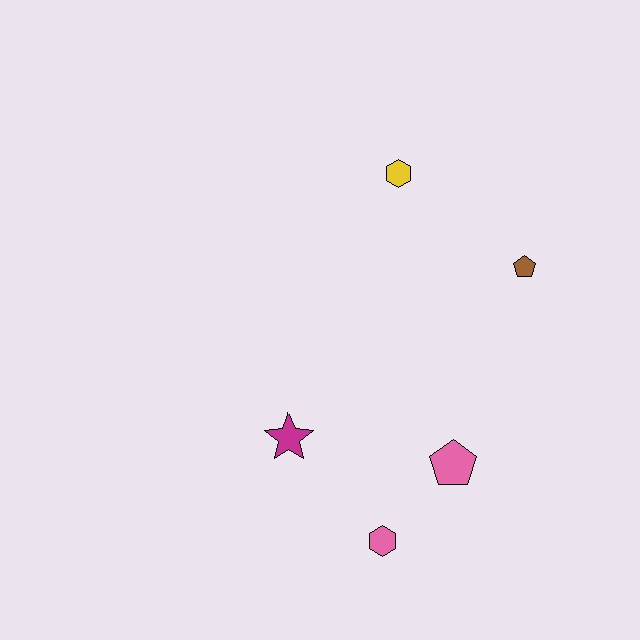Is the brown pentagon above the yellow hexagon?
No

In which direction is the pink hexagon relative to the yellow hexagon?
The pink hexagon is below the yellow hexagon.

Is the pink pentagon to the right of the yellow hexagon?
Yes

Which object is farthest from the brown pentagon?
The pink hexagon is farthest from the brown pentagon.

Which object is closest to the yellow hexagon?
The brown pentagon is closest to the yellow hexagon.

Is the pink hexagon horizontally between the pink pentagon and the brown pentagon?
No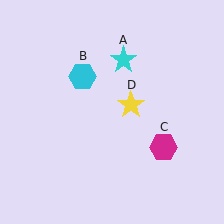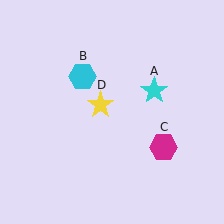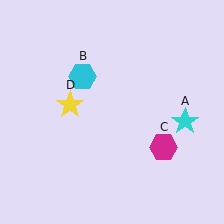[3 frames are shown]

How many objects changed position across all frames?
2 objects changed position: cyan star (object A), yellow star (object D).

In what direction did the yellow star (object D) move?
The yellow star (object D) moved left.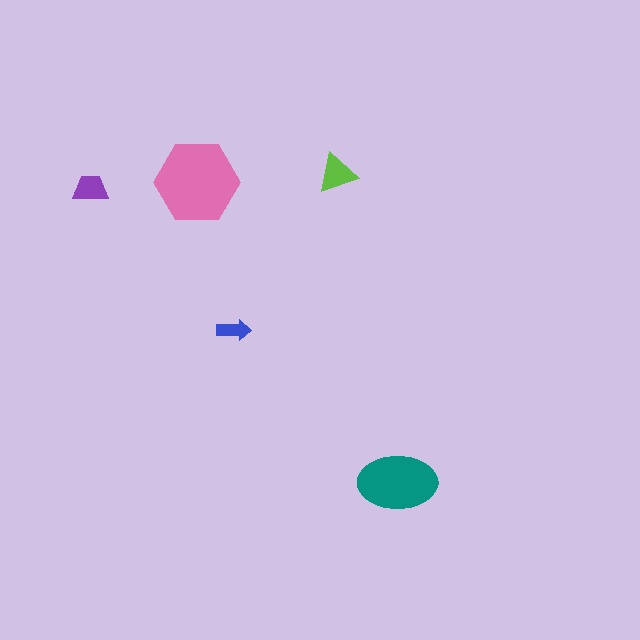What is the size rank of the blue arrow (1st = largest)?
5th.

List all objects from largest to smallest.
The pink hexagon, the teal ellipse, the lime triangle, the purple trapezoid, the blue arrow.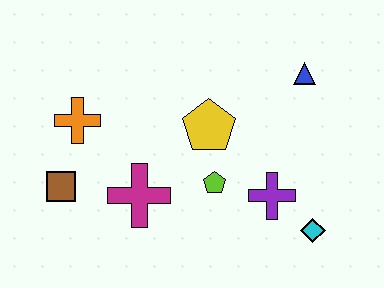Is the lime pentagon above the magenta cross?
Yes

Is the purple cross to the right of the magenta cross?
Yes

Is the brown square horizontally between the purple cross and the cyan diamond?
No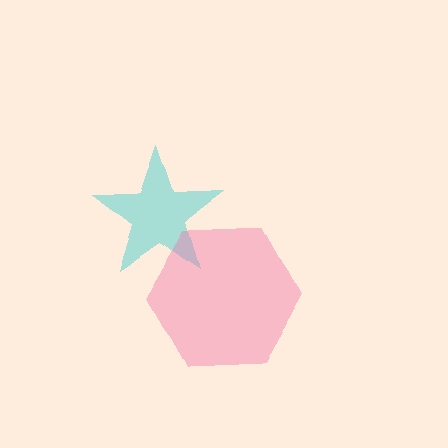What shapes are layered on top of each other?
The layered shapes are: a cyan star, a pink hexagon.